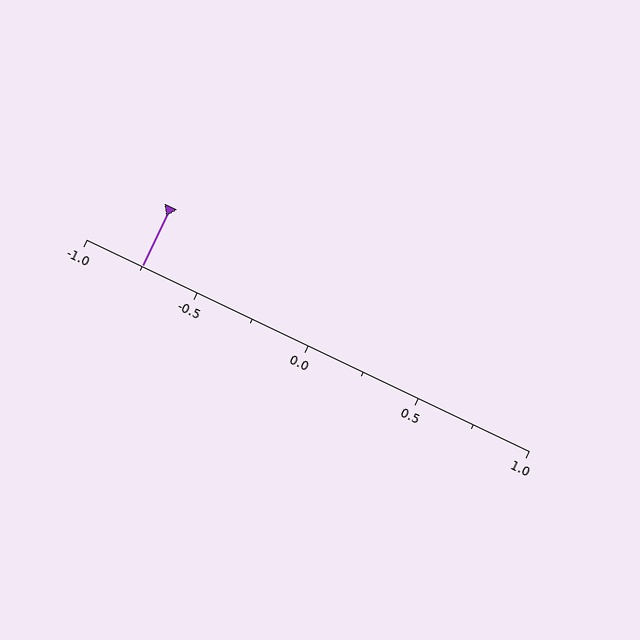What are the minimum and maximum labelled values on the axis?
The axis runs from -1.0 to 1.0.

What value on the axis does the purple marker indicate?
The marker indicates approximately -0.75.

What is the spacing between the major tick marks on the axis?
The major ticks are spaced 0.5 apart.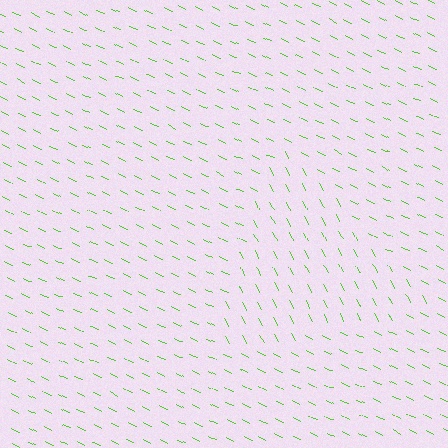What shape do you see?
I see a triangle.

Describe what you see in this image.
The image is filled with small lime line segments. A triangle region in the image has lines oriented differently from the surrounding lines, creating a visible texture boundary.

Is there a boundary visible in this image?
Yes, there is a texture boundary formed by a change in line orientation.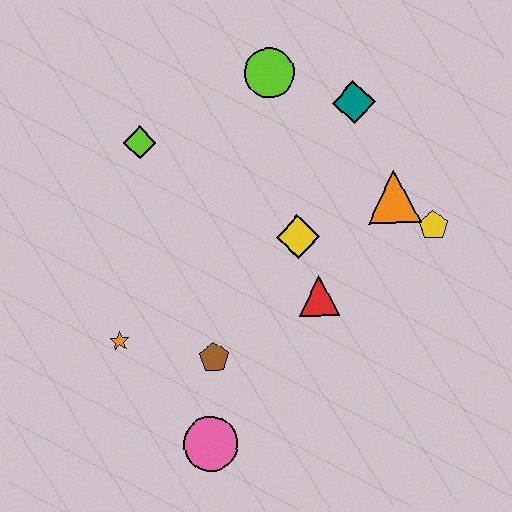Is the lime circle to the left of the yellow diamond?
Yes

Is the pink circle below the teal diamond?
Yes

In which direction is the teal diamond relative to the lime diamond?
The teal diamond is to the right of the lime diamond.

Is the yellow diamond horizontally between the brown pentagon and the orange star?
No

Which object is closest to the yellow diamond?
The red triangle is closest to the yellow diamond.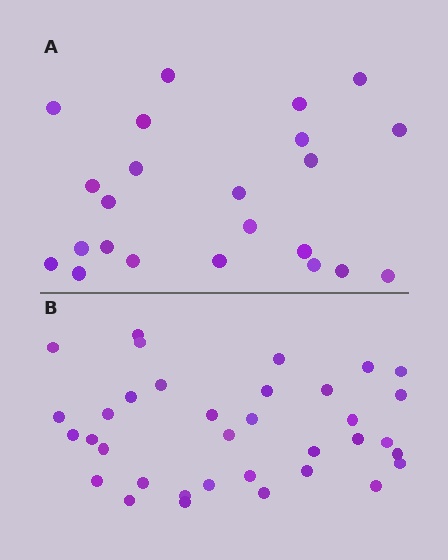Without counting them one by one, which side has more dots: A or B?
Region B (the bottom region) has more dots.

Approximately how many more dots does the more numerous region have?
Region B has roughly 12 or so more dots than region A.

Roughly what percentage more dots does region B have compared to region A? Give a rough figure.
About 50% more.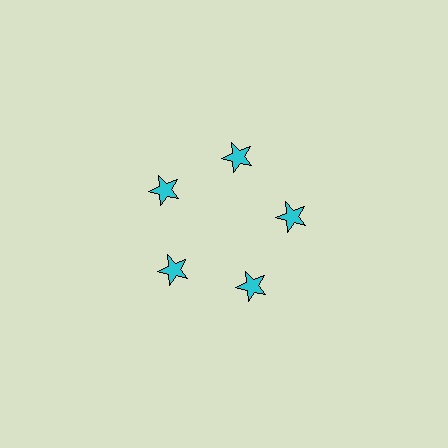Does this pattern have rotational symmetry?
Yes, this pattern has 5-fold rotational symmetry. It looks the same after rotating 72 degrees around the center.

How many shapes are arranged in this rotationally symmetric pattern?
There are 5 shapes, arranged in 5 groups of 1.